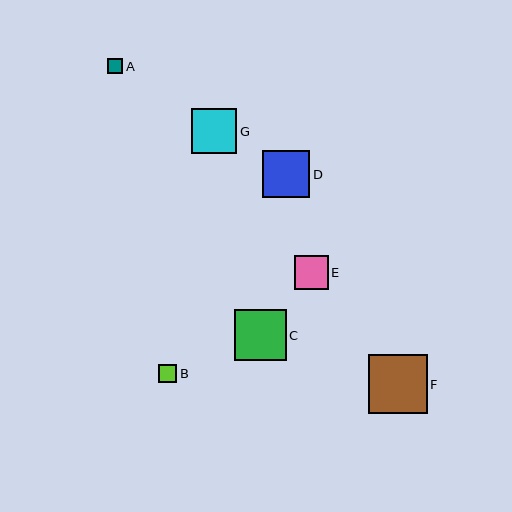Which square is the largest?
Square F is the largest with a size of approximately 59 pixels.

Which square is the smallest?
Square A is the smallest with a size of approximately 15 pixels.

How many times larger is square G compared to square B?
Square G is approximately 2.5 times the size of square B.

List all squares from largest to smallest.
From largest to smallest: F, C, D, G, E, B, A.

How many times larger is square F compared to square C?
Square F is approximately 1.1 times the size of square C.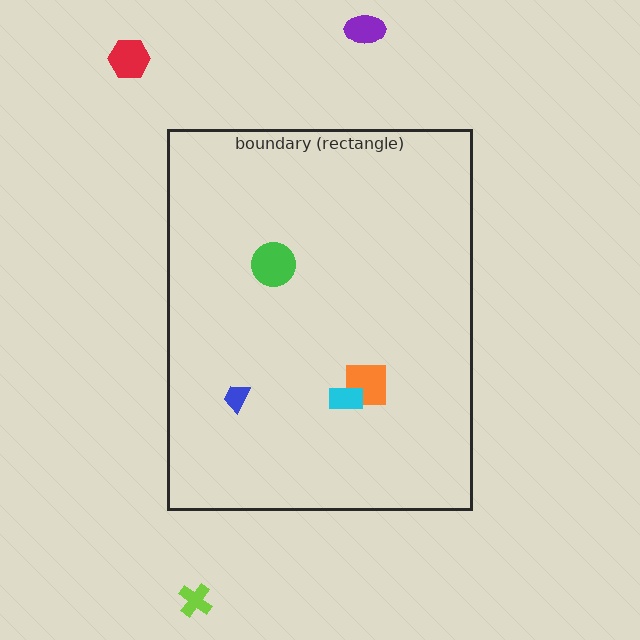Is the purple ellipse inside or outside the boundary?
Outside.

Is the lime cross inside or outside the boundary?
Outside.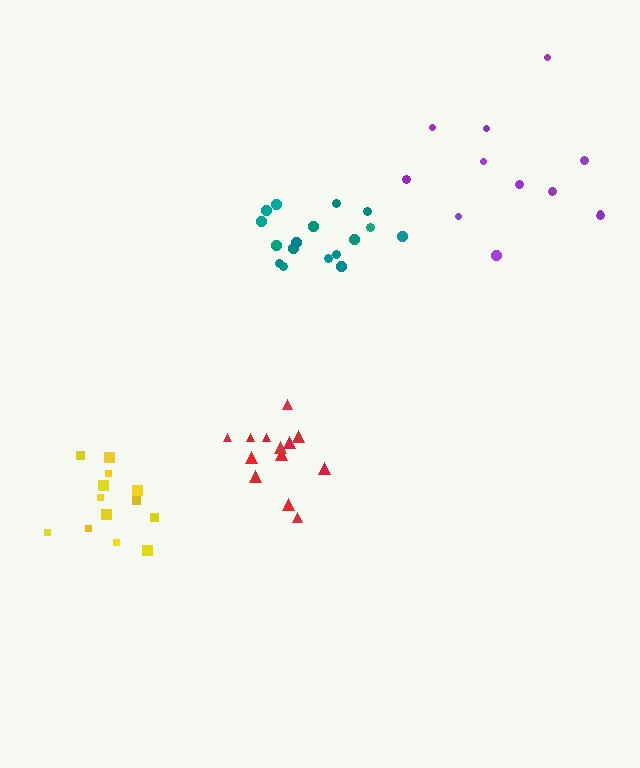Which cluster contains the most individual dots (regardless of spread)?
Teal (17).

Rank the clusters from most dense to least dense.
red, teal, yellow, purple.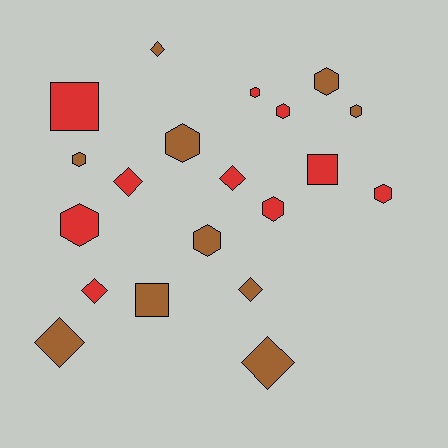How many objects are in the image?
There are 20 objects.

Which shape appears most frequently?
Hexagon, with 10 objects.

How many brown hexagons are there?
There are 5 brown hexagons.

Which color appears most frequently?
Brown, with 10 objects.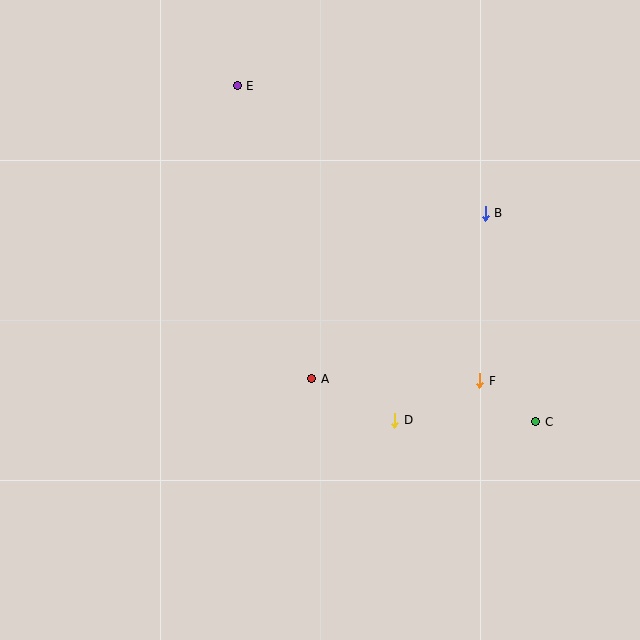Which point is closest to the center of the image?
Point A at (312, 379) is closest to the center.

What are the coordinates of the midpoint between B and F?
The midpoint between B and F is at (482, 297).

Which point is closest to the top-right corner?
Point B is closest to the top-right corner.